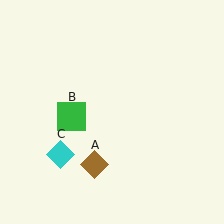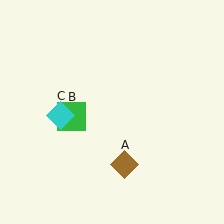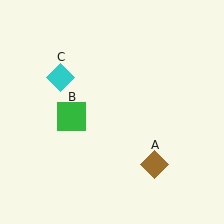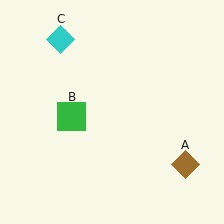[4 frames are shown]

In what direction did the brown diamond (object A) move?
The brown diamond (object A) moved right.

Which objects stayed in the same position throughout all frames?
Green square (object B) remained stationary.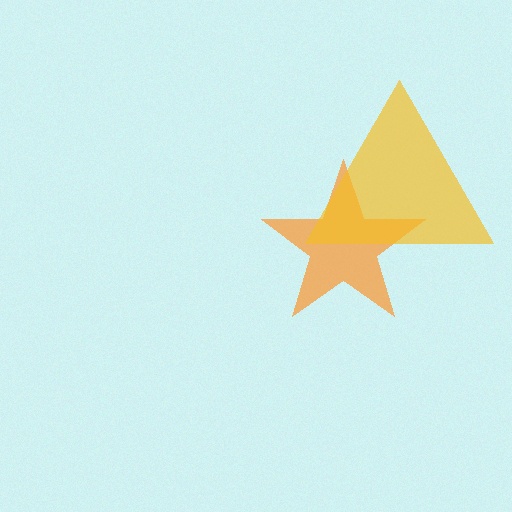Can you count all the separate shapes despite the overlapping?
Yes, there are 2 separate shapes.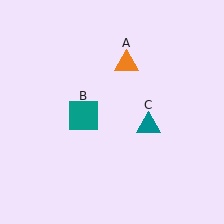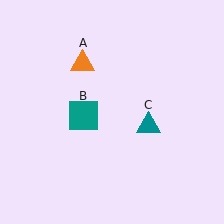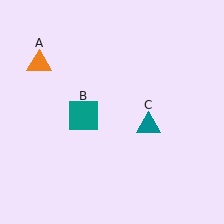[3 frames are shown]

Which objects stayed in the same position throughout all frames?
Teal square (object B) and teal triangle (object C) remained stationary.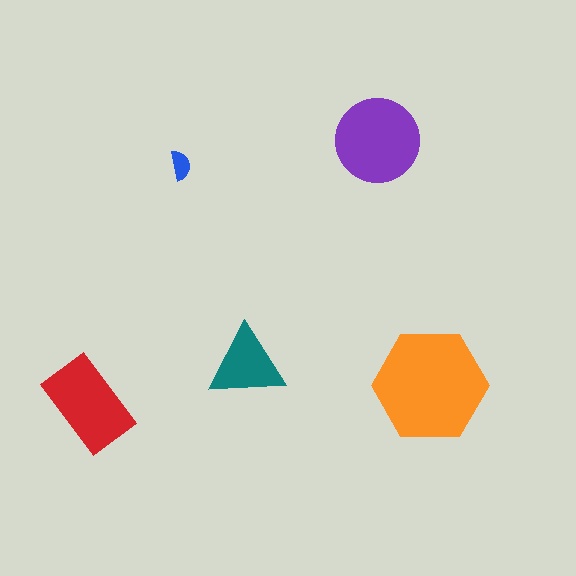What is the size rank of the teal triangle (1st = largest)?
4th.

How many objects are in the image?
There are 5 objects in the image.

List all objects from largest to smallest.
The orange hexagon, the purple circle, the red rectangle, the teal triangle, the blue semicircle.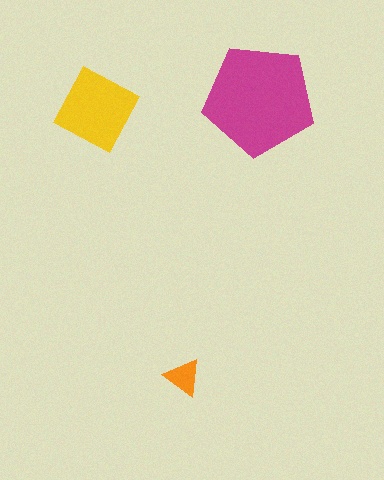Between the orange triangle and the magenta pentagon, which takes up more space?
The magenta pentagon.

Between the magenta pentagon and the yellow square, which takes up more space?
The magenta pentagon.